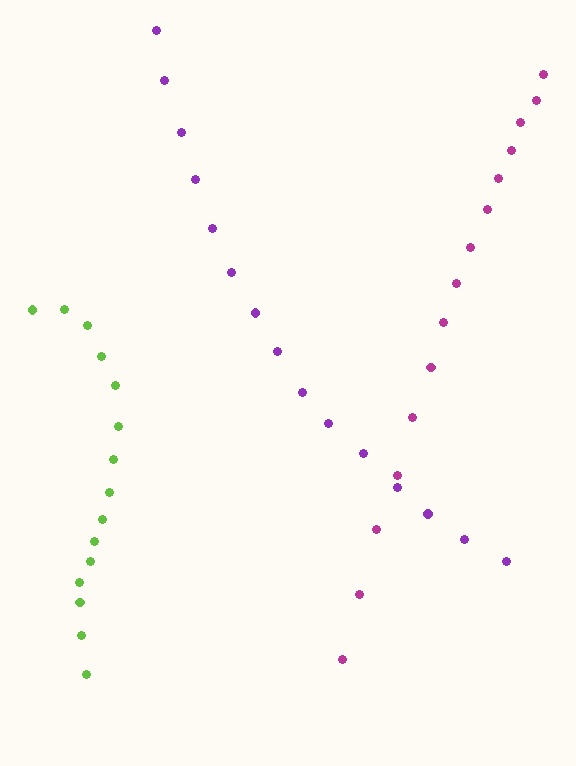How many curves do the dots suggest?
There are 3 distinct paths.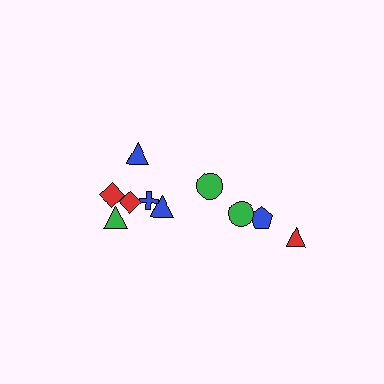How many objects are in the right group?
There are 4 objects.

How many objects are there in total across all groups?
There are 10 objects.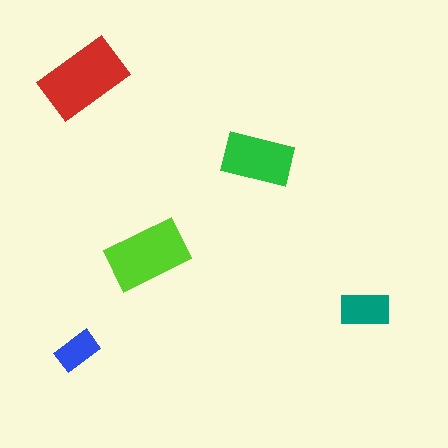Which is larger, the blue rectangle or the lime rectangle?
The lime one.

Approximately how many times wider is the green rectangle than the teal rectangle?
About 1.5 times wider.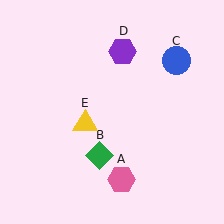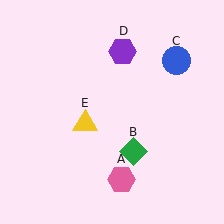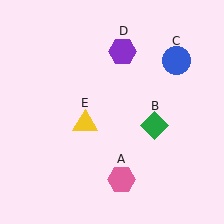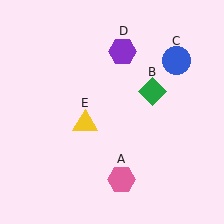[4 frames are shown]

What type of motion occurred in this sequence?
The green diamond (object B) rotated counterclockwise around the center of the scene.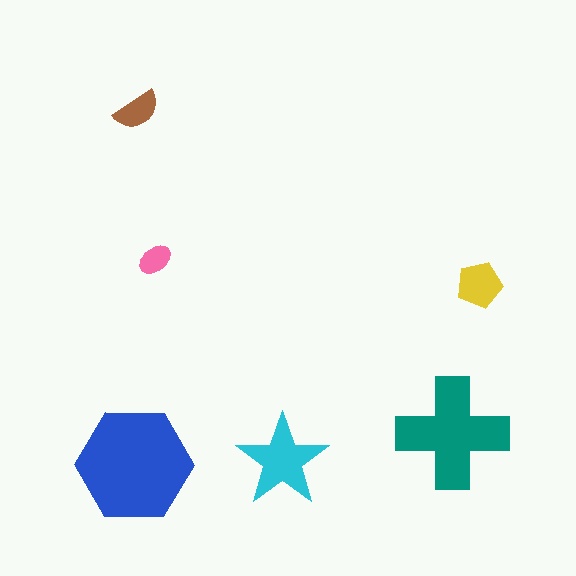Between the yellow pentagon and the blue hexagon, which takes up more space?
The blue hexagon.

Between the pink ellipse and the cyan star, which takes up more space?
The cyan star.